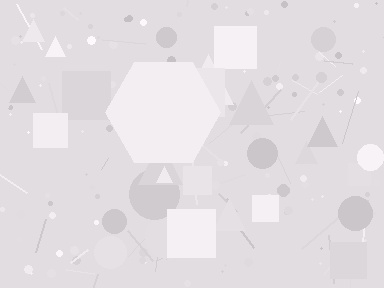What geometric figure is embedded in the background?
A hexagon is embedded in the background.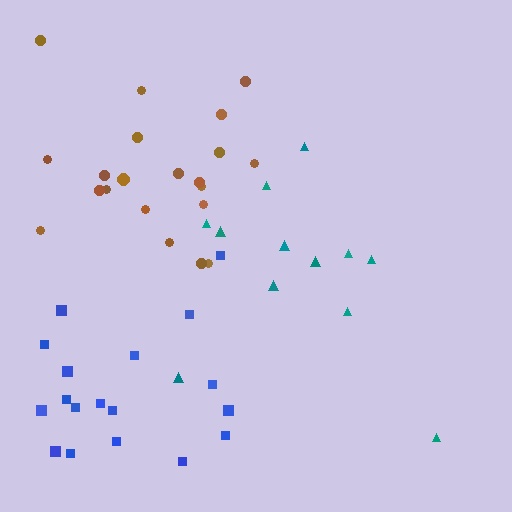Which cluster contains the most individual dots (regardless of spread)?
Brown (21).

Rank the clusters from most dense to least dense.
brown, blue, teal.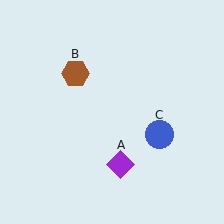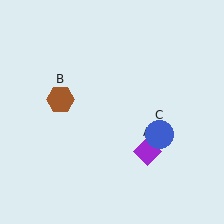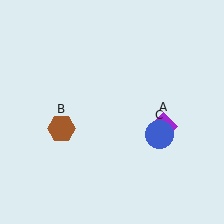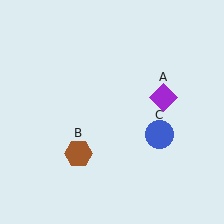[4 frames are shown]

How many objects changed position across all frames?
2 objects changed position: purple diamond (object A), brown hexagon (object B).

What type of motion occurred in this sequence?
The purple diamond (object A), brown hexagon (object B) rotated counterclockwise around the center of the scene.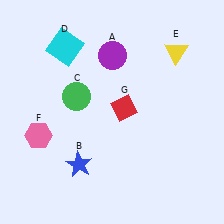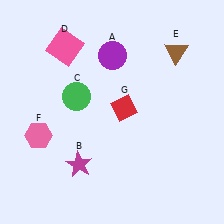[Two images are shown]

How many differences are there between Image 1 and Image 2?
There are 3 differences between the two images.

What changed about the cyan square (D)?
In Image 1, D is cyan. In Image 2, it changed to pink.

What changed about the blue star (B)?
In Image 1, B is blue. In Image 2, it changed to magenta.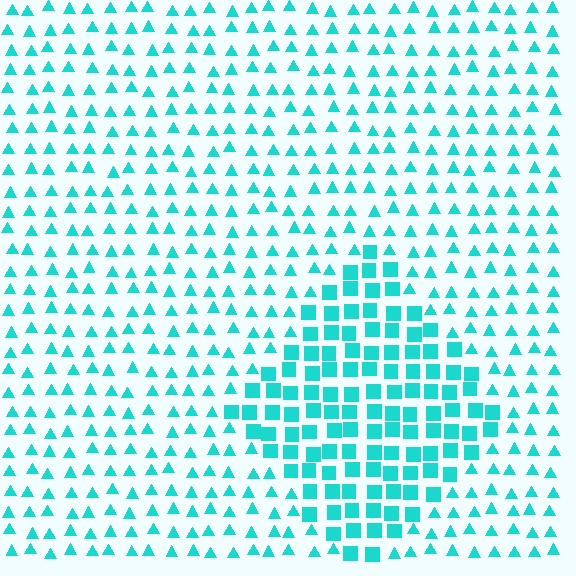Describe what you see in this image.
The image is filled with small cyan elements arranged in a uniform grid. A diamond-shaped region contains squares, while the surrounding area contains triangles. The boundary is defined purely by the change in element shape.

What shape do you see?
I see a diamond.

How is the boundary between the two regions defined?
The boundary is defined by a change in element shape: squares inside vs. triangles outside. All elements share the same color and spacing.